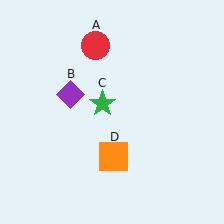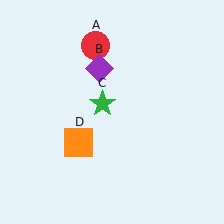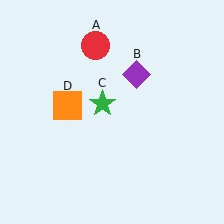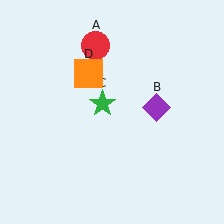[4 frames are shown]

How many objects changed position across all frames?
2 objects changed position: purple diamond (object B), orange square (object D).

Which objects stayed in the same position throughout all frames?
Red circle (object A) and green star (object C) remained stationary.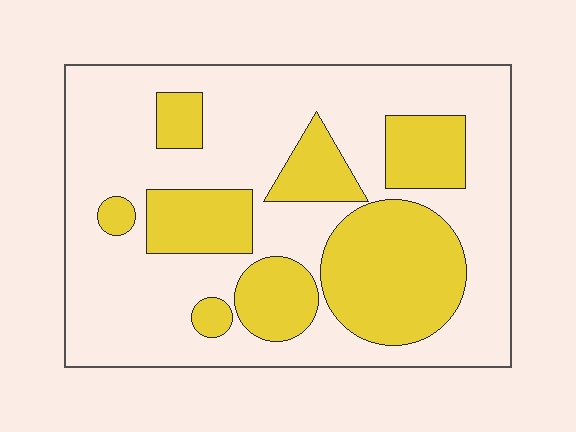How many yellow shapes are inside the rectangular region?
8.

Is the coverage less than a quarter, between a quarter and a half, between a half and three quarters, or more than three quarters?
Between a quarter and a half.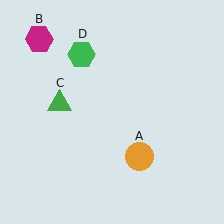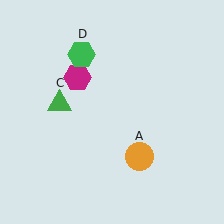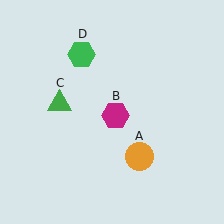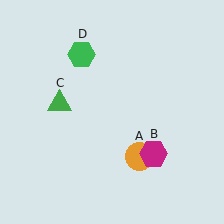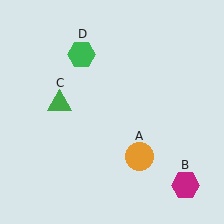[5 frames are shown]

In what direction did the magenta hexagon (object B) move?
The magenta hexagon (object B) moved down and to the right.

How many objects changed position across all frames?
1 object changed position: magenta hexagon (object B).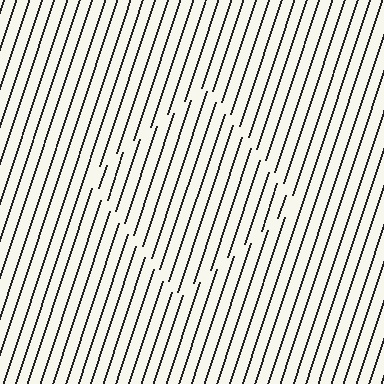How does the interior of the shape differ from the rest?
The interior of the shape contains the same grating, shifted by half a period — the contour is defined by the phase discontinuity where line-ends from the inner and outer gratings abut.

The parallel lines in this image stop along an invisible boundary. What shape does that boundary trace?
An illusory square. The interior of the shape contains the same grating, shifted by half a period — the contour is defined by the phase discontinuity where line-ends from the inner and outer gratings abut.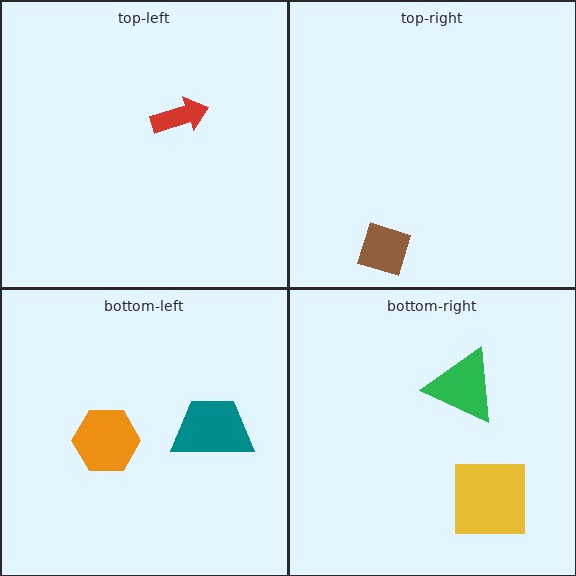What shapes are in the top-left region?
The red arrow.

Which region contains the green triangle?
The bottom-right region.